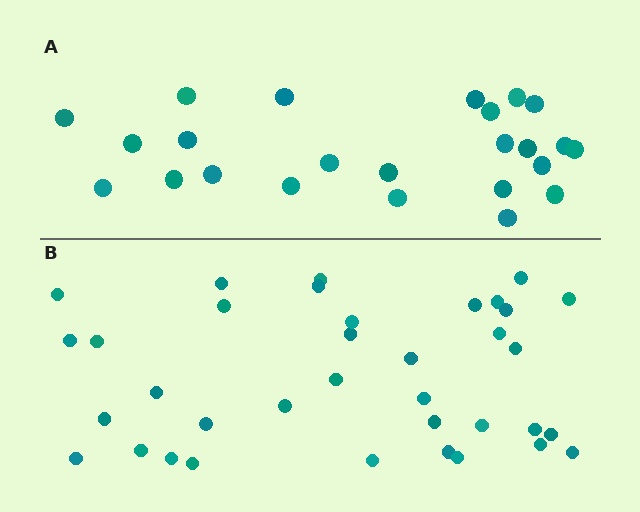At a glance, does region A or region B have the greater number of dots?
Region B (the bottom region) has more dots.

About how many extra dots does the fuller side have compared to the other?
Region B has roughly 12 or so more dots than region A.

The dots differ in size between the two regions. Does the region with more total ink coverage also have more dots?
No. Region A has more total ink coverage because its dots are larger, but region B actually contains more individual dots. Total area can be misleading — the number of items is what matters here.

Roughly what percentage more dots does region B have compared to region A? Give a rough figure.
About 50% more.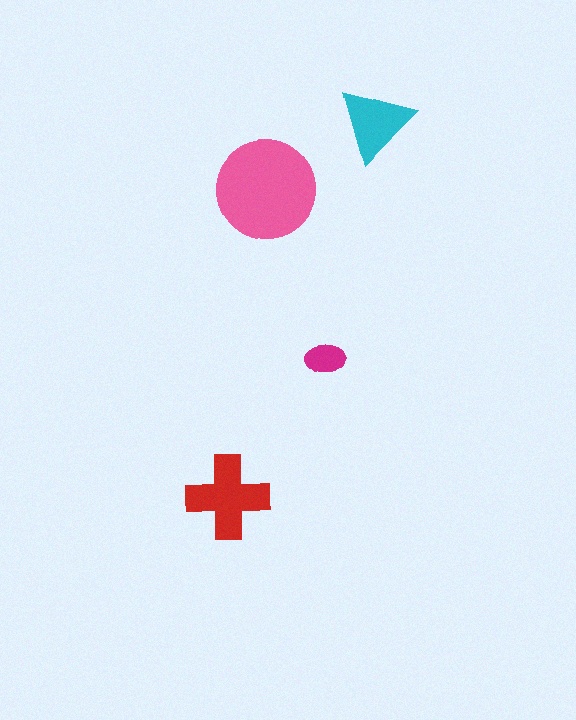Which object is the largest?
The pink circle.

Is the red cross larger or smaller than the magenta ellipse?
Larger.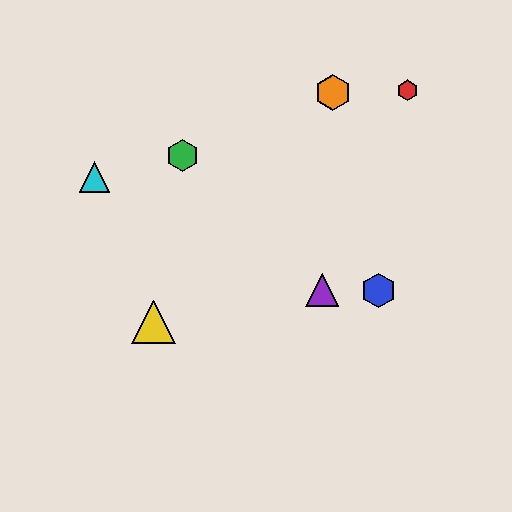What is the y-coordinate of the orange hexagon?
The orange hexagon is at y≈92.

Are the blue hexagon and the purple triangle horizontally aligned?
Yes, both are at y≈290.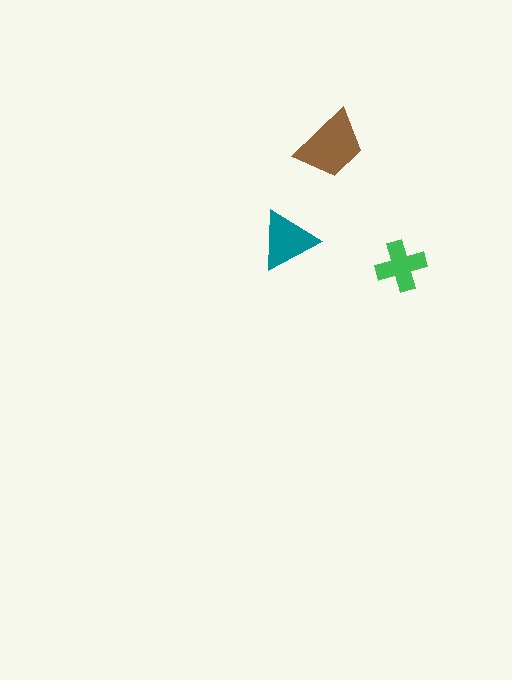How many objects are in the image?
There are 3 objects in the image.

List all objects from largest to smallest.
The brown trapezoid, the teal triangle, the green cross.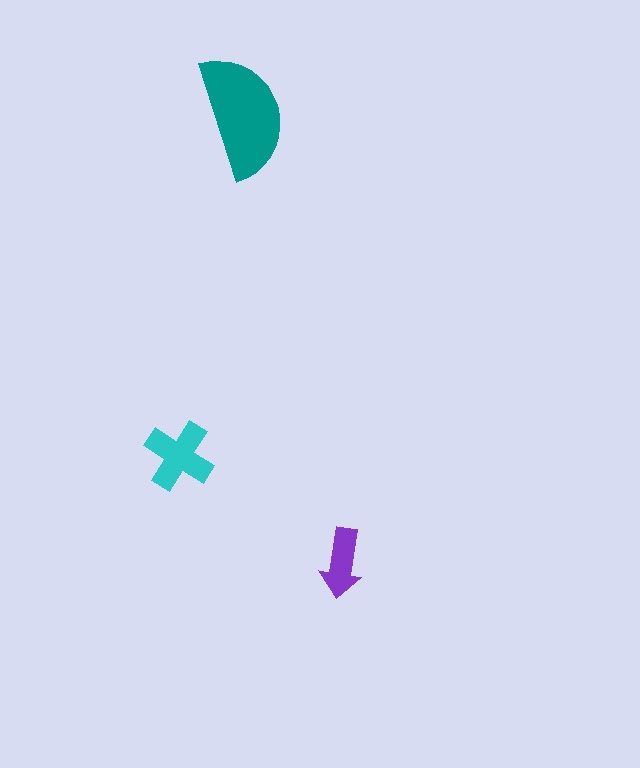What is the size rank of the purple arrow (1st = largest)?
3rd.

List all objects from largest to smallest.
The teal semicircle, the cyan cross, the purple arrow.